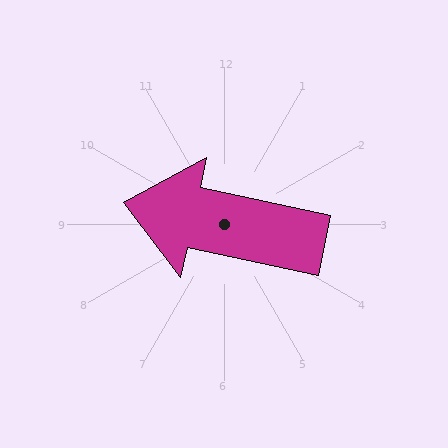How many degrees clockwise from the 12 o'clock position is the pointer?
Approximately 282 degrees.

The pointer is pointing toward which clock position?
Roughly 9 o'clock.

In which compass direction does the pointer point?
West.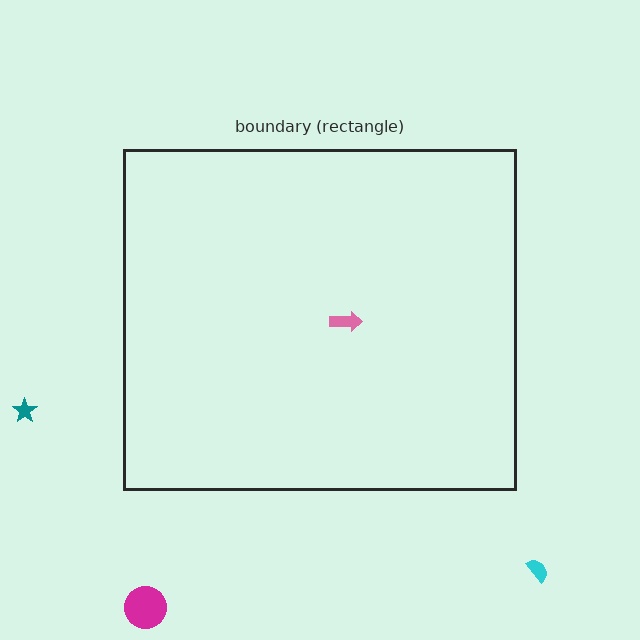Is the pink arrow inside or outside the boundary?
Inside.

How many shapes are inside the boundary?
1 inside, 3 outside.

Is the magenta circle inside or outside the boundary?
Outside.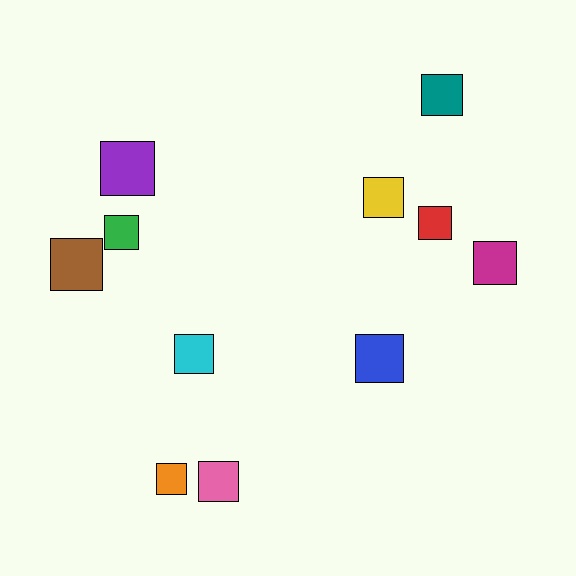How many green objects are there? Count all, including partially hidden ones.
There is 1 green object.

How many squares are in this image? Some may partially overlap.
There are 11 squares.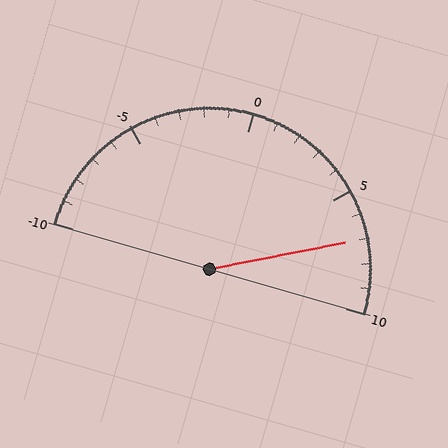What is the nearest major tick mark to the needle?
The nearest major tick mark is 5.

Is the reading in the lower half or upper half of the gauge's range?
The reading is in the upper half of the range (-10 to 10).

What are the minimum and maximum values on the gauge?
The gauge ranges from -10 to 10.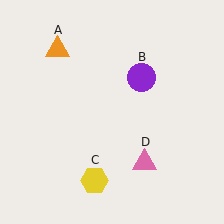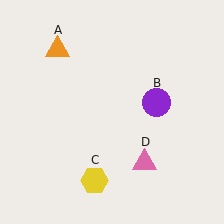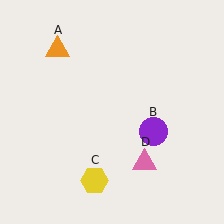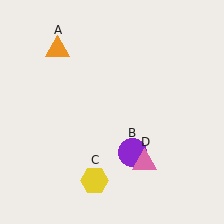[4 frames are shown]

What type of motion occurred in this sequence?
The purple circle (object B) rotated clockwise around the center of the scene.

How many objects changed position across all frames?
1 object changed position: purple circle (object B).